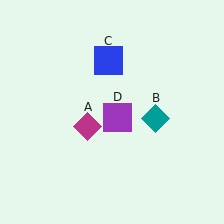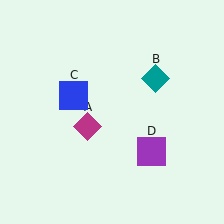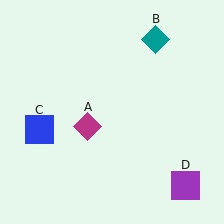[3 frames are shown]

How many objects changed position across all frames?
3 objects changed position: teal diamond (object B), blue square (object C), purple square (object D).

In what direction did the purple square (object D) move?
The purple square (object D) moved down and to the right.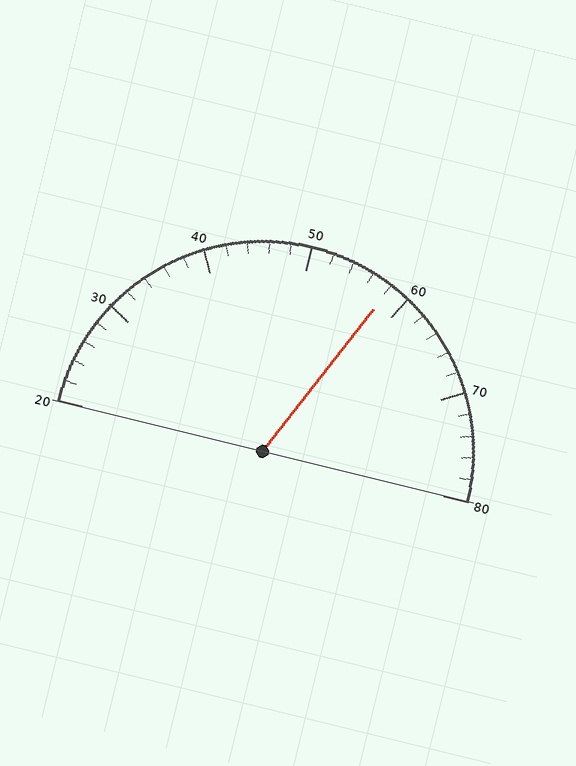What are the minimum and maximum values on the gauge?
The gauge ranges from 20 to 80.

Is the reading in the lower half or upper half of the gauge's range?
The reading is in the upper half of the range (20 to 80).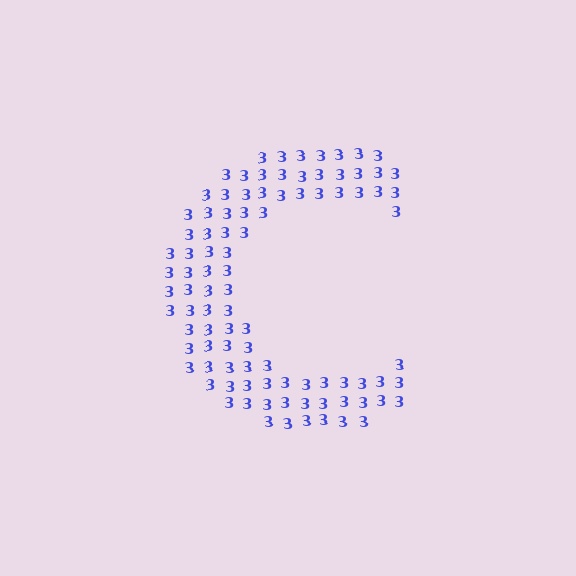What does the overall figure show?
The overall figure shows the letter C.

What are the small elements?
The small elements are digit 3's.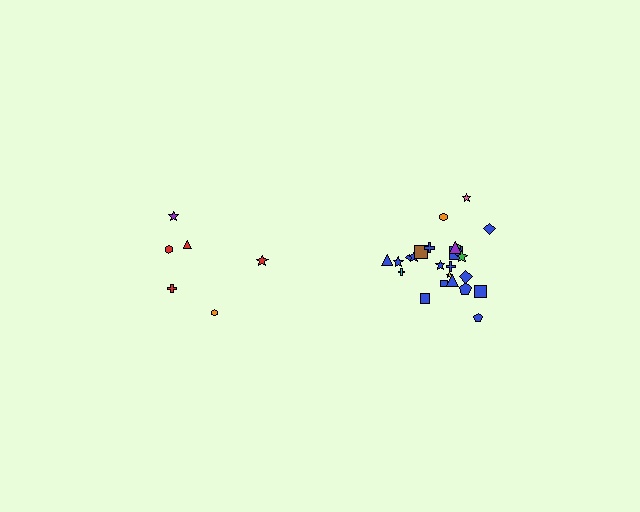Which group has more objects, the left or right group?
The right group.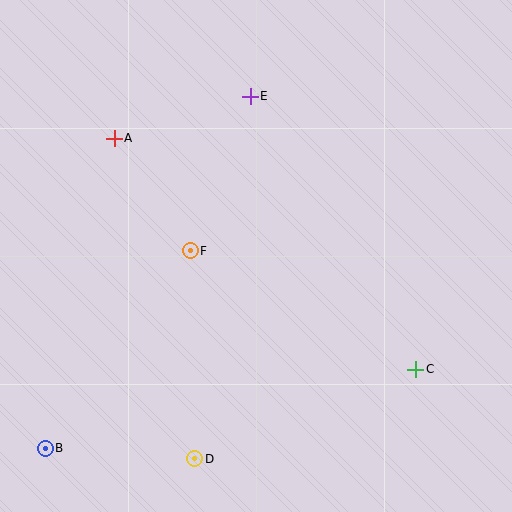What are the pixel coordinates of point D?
Point D is at (195, 459).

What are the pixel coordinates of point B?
Point B is at (45, 448).